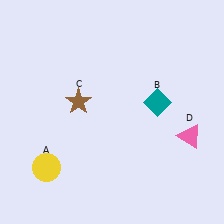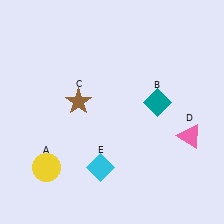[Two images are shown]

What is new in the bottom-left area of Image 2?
A cyan diamond (E) was added in the bottom-left area of Image 2.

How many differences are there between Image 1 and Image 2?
There is 1 difference between the two images.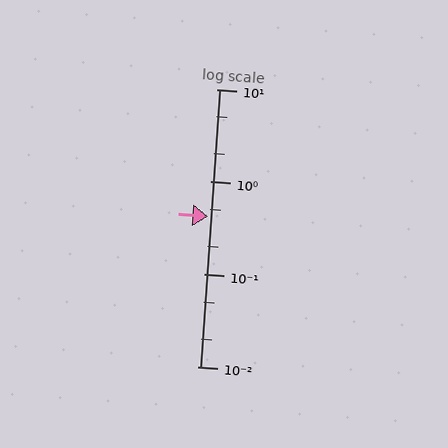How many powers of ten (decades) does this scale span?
The scale spans 3 decades, from 0.01 to 10.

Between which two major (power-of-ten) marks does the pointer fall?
The pointer is between 0.1 and 1.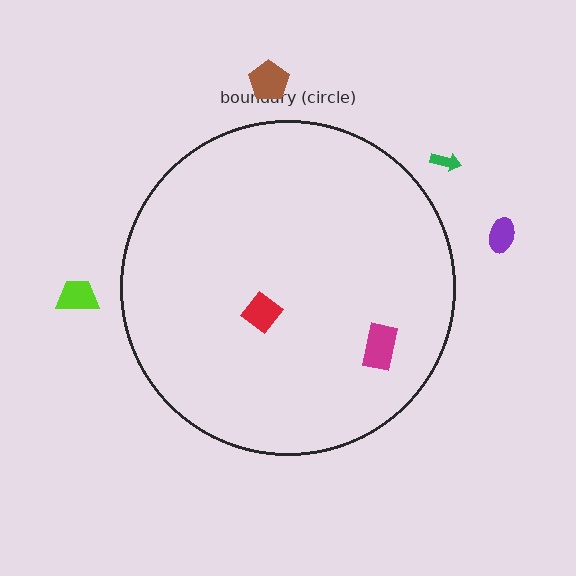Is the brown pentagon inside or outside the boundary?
Outside.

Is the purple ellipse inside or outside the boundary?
Outside.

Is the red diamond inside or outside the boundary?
Inside.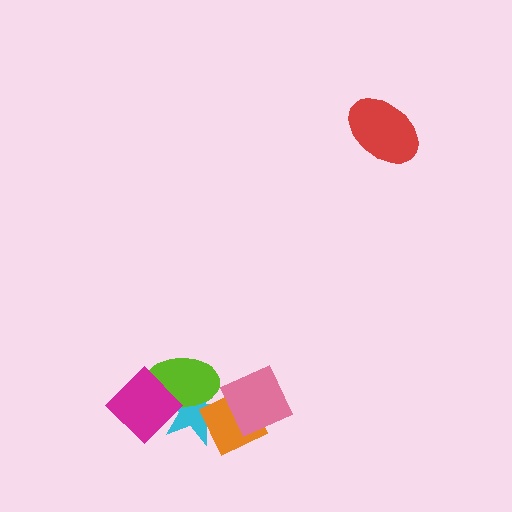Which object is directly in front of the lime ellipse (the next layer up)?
The orange diamond is directly in front of the lime ellipse.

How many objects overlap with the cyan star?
4 objects overlap with the cyan star.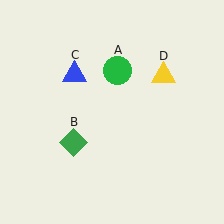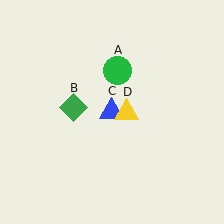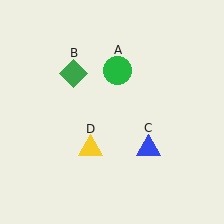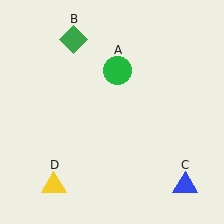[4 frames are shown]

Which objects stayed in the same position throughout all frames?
Green circle (object A) remained stationary.